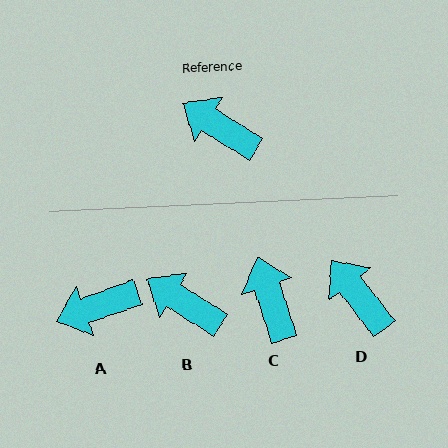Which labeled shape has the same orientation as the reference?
B.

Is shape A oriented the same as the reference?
No, it is off by about 52 degrees.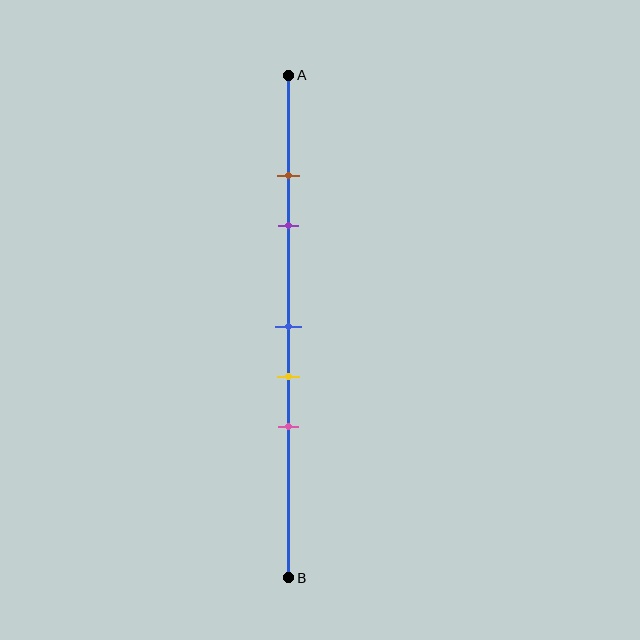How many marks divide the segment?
There are 5 marks dividing the segment.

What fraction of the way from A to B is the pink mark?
The pink mark is approximately 70% (0.7) of the way from A to B.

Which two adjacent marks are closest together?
The brown and purple marks are the closest adjacent pair.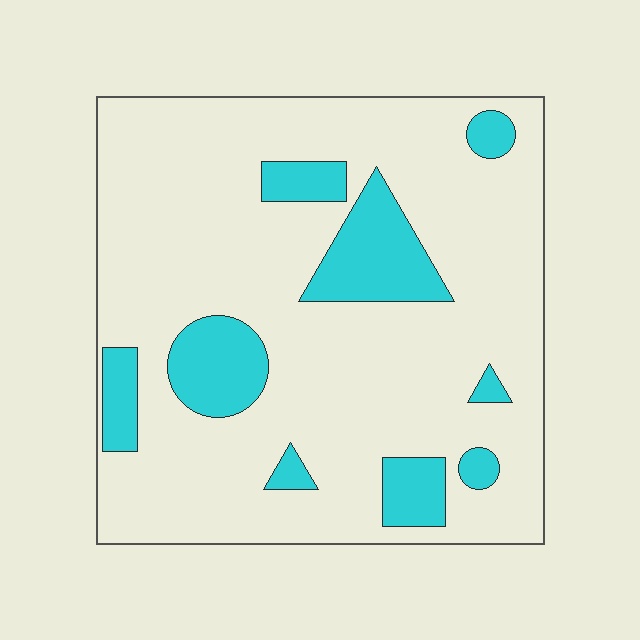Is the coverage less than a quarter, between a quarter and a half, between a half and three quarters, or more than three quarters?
Less than a quarter.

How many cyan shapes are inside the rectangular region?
9.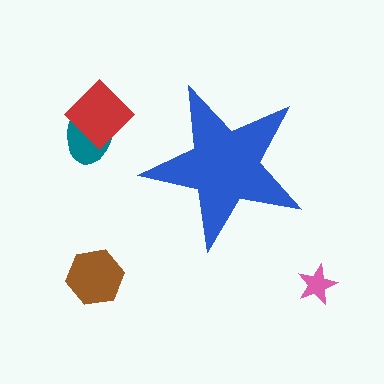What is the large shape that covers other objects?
A blue star.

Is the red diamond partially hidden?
No, the red diamond is fully visible.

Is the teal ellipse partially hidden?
No, the teal ellipse is fully visible.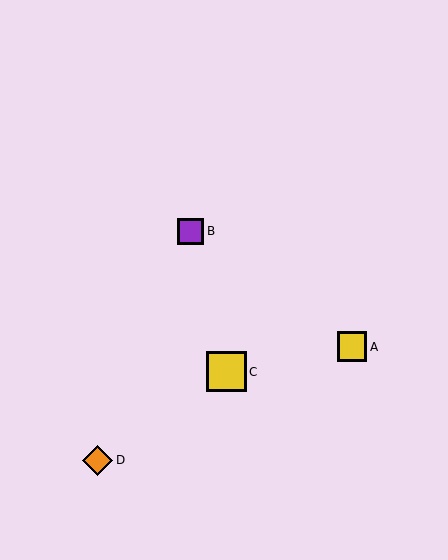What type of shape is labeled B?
Shape B is a purple square.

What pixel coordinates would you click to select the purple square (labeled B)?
Click at (191, 231) to select the purple square B.